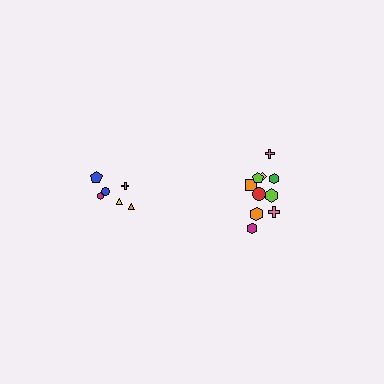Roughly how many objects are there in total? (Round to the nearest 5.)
Roughly 15 objects in total.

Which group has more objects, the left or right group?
The right group.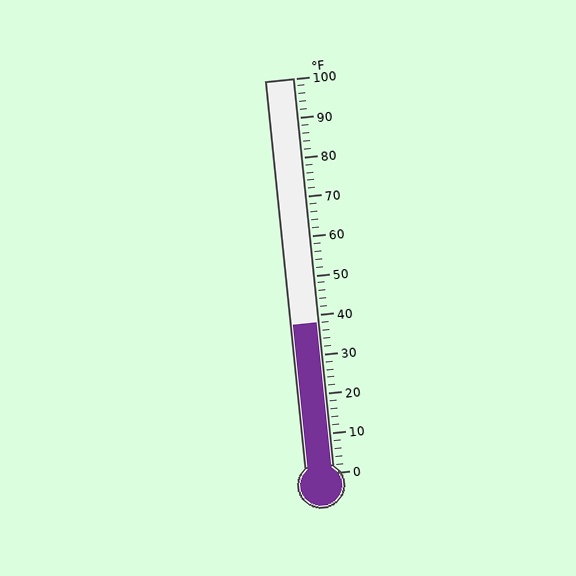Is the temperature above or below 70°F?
The temperature is below 70°F.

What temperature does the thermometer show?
The thermometer shows approximately 38°F.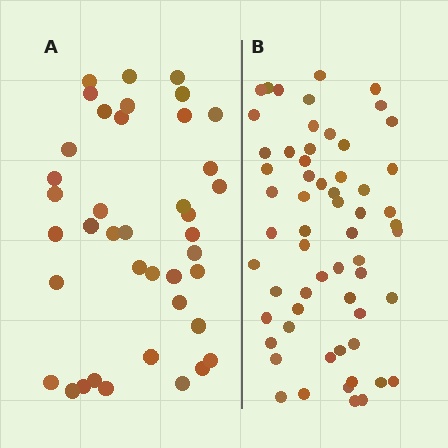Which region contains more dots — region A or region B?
Region B (the right region) has more dots.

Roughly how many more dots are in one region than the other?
Region B has approximately 20 more dots than region A.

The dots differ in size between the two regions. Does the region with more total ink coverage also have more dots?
No. Region A has more total ink coverage because its dots are larger, but region B actually contains more individual dots. Total area can be misleading — the number of items is what matters here.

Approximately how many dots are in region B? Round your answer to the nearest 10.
About 60 dots.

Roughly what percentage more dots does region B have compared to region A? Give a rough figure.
About 50% more.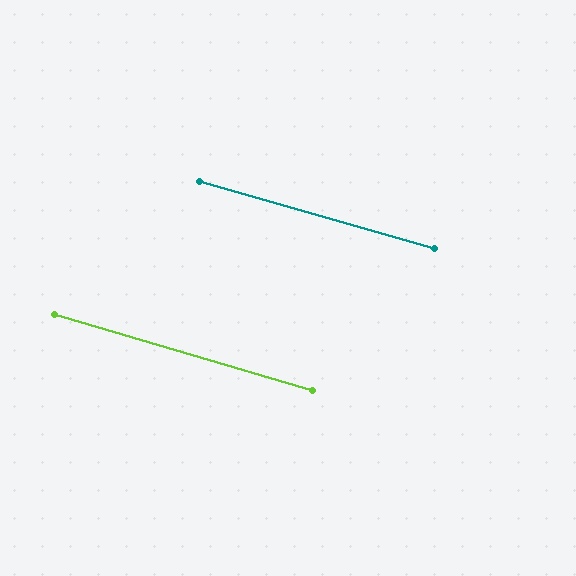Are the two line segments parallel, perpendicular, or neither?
Parallel — their directions differ by only 0.3°.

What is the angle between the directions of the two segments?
Approximately 0 degrees.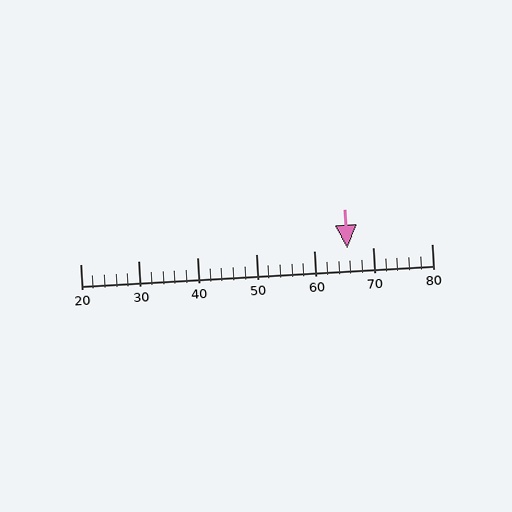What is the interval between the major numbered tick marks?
The major tick marks are spaced 10 units apart.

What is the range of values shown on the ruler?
The ruler shows values from 20 to 80.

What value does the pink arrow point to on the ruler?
The pink arrow points to approximately 66.